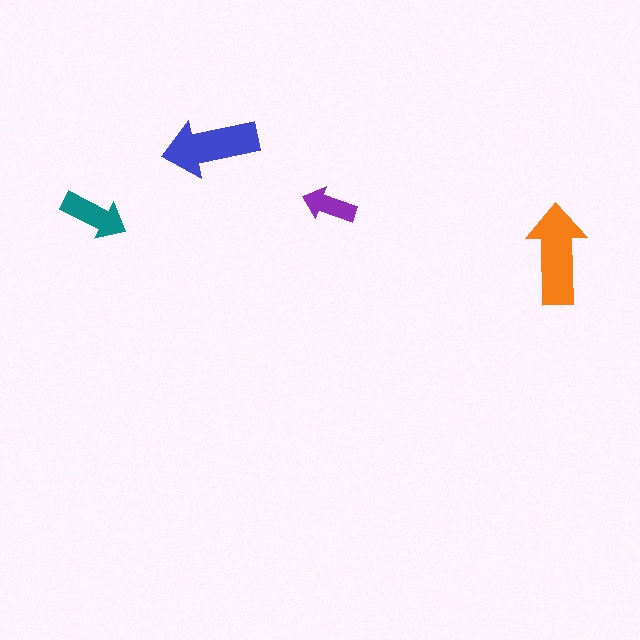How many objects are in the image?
There are 4 objects in the image.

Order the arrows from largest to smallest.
the orange one, the blue one, the teal one, the purple one.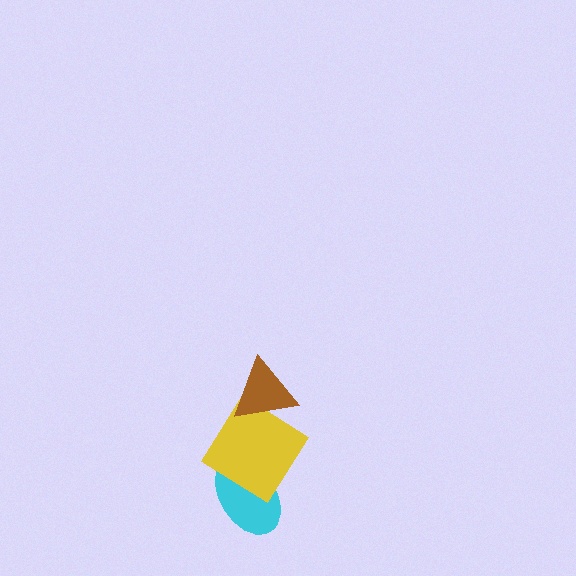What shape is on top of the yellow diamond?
The brown triangle is on top of the yellow diamond.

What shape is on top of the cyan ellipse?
The yellow diamond is on top of the cyan ellipse.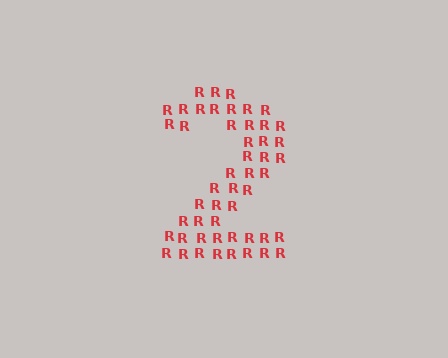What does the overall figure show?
The overall figure shows the digit 2.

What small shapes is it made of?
It is made of small letter R's.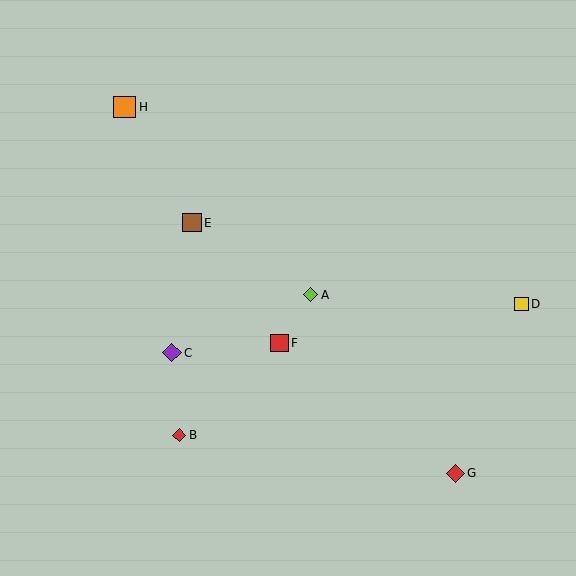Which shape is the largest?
The orange square (labeled H) is the largest.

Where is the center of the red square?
The center of the red square is at (279, 343).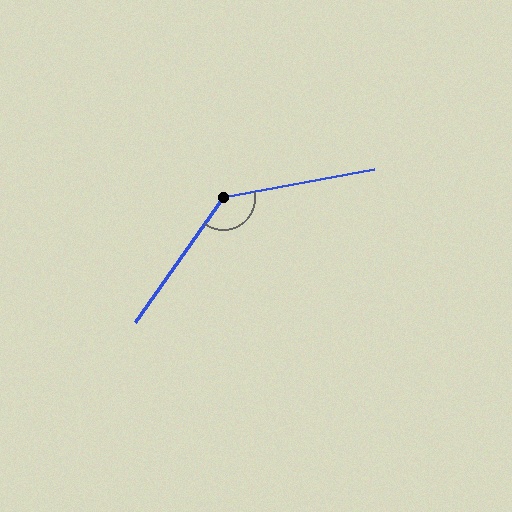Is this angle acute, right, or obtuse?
It is obtuse.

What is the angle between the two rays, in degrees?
Approximately 136 degrees.